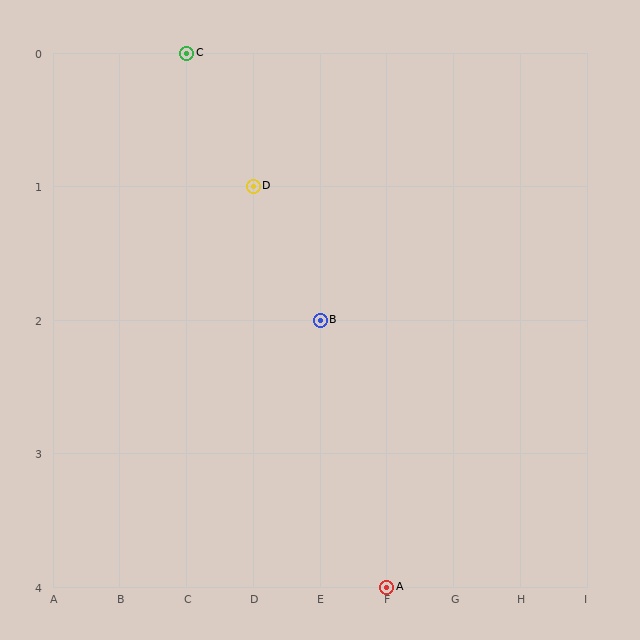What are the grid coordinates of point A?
Point A is at grid coordinates (F, 4).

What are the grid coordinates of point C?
Point C is at grid coordinates (C, 0).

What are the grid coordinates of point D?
Point D is at grid coordinates (D, 1).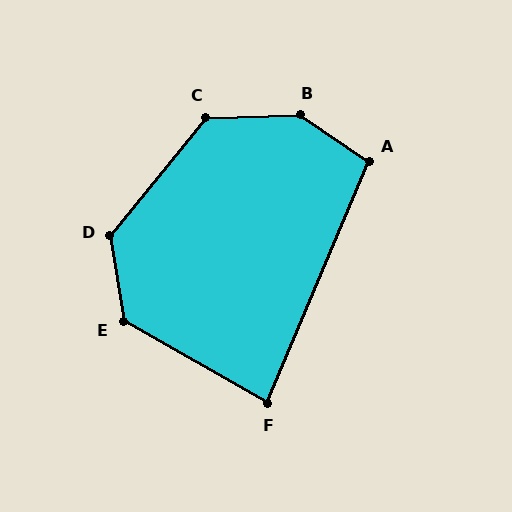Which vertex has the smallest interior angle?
F, at approximately 83 degrees.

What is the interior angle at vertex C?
Approximately 130 degrees (obtuse).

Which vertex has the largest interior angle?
B, at approximately 145 degrees.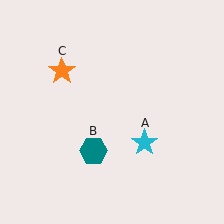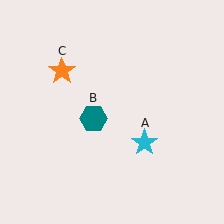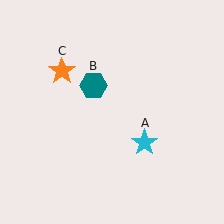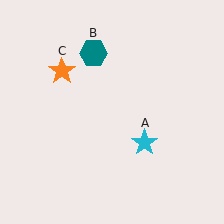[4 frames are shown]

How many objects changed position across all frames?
1 object changed position: teal hexagon (object B).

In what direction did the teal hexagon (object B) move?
The teal hexagon (object B) moved up.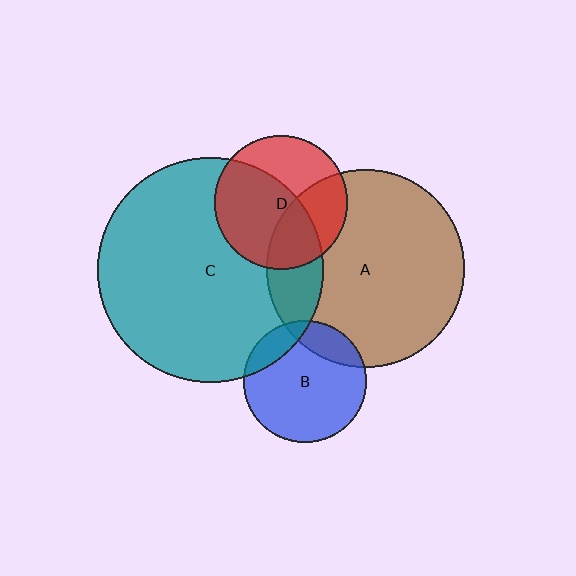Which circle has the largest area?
Circle C (teal).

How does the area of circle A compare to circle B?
Approximately 2.6 times.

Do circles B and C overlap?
Yes.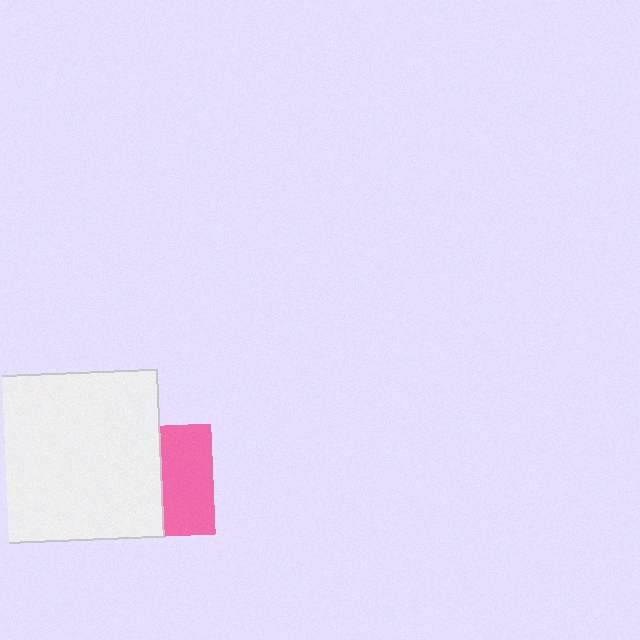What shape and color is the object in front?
The object in front is a white square.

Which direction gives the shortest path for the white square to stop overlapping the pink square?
Moving left gives the shortest separation.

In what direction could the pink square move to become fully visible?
The pink square could move right. That would shift it out from behind the white square entirely.